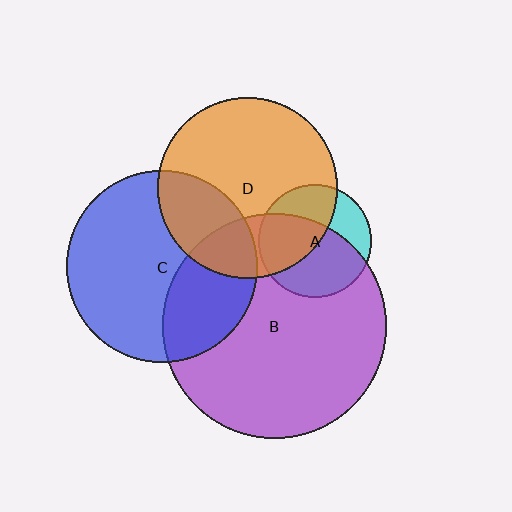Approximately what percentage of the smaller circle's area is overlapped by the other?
Approximately 25%.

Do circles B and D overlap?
Yes.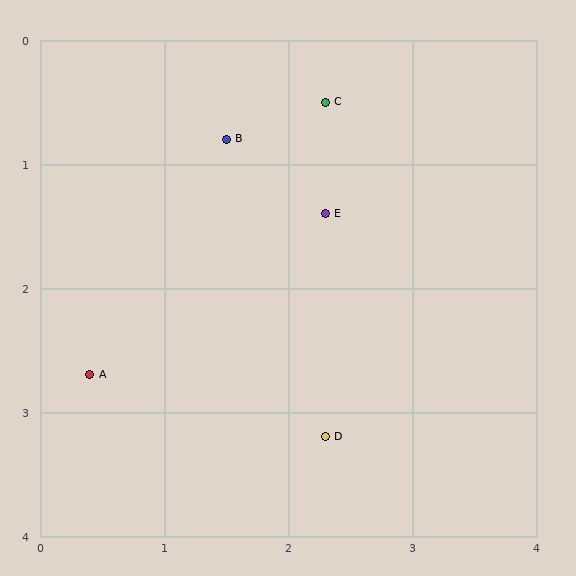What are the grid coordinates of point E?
Point E is at approximately (2.3, 1.4).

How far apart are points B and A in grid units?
Points B and A are about 2.2 grid units apart.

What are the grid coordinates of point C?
Point C is at approximately (2.3, 0.5).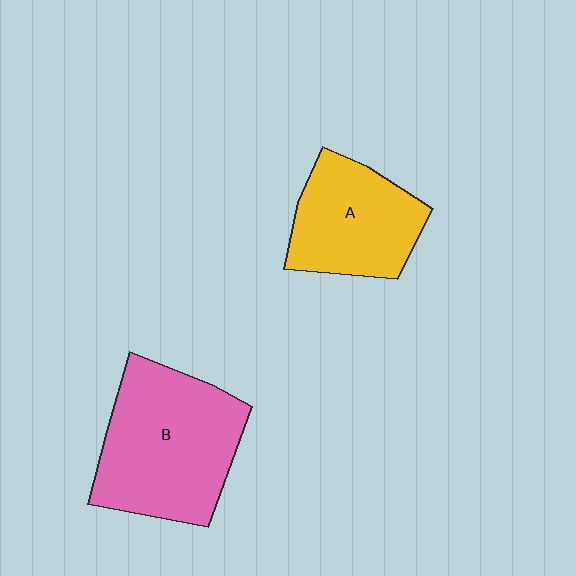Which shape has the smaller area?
Shape A (yellow).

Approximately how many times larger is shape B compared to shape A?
Approximately 1.4 times.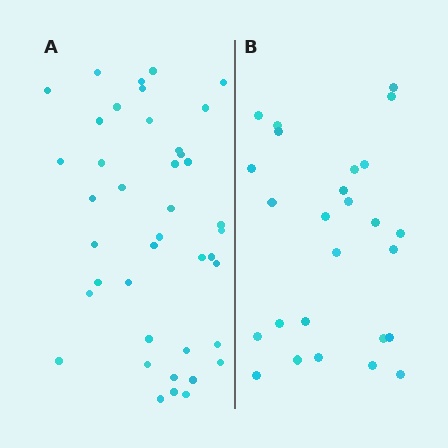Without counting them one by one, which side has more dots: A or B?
Region A (the left region) has more dots.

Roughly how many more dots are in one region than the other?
Region A has approximately 15 more dots than region B.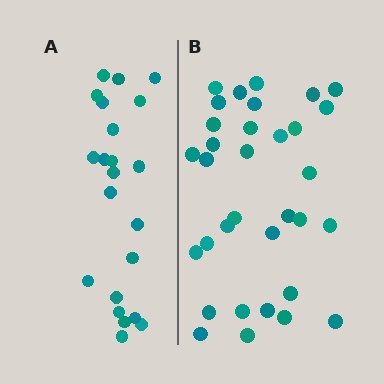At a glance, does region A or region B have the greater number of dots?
Region B (the right region) has more dots.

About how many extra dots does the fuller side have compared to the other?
Region B has roughly 12 or so more dots than region A.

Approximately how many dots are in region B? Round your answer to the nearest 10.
About 30 dots. (The exact count is 33, which rounds to 30.)